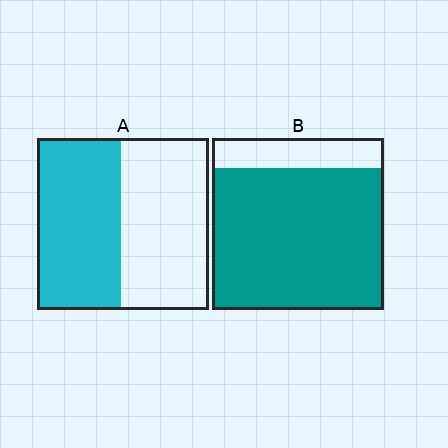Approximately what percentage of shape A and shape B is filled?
A is approximately 50% and B is approximately 85%.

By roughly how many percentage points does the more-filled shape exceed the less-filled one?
By roughly 35 percentage points (B over A).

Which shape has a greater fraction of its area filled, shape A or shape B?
Shape B.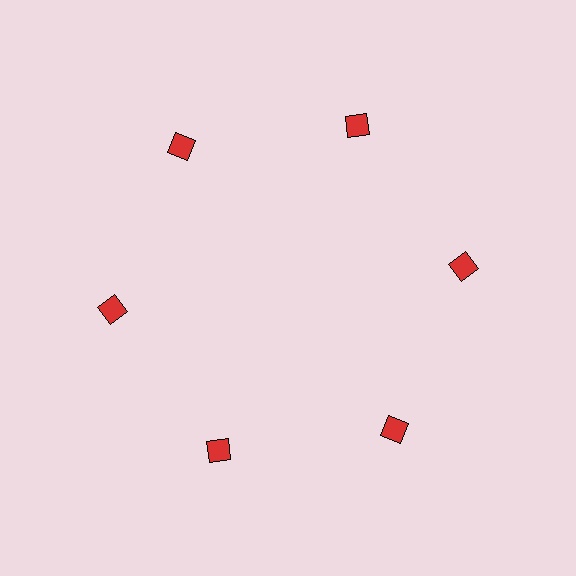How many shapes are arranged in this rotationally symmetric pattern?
There are 6 shapes, arranged in 6 groups of 1.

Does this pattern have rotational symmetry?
Yes, this pattern has 6-fold rotational symmetry. It looks the same after rotating 60 degrees around the center.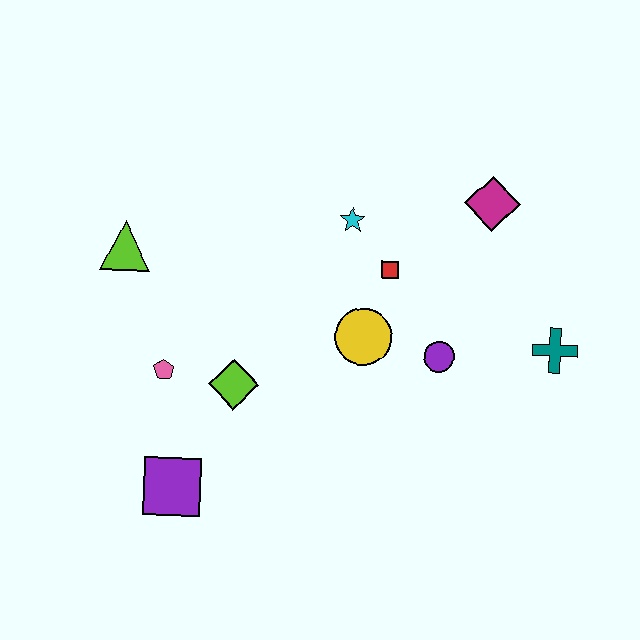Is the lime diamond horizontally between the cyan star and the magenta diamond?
No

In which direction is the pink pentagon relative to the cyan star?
The pink pentagon is to the left of the cyan star.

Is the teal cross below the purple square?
No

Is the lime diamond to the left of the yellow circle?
Yes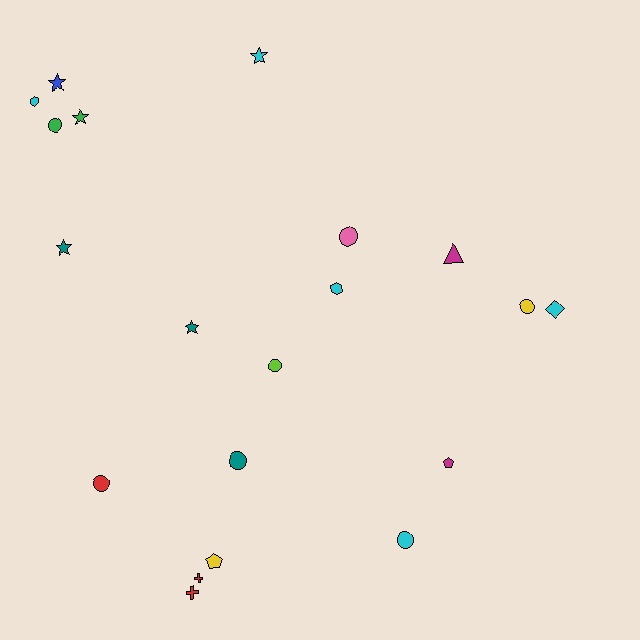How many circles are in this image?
There are 7 circles.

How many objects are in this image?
There are 20 objects.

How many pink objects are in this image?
There is 1 pink object.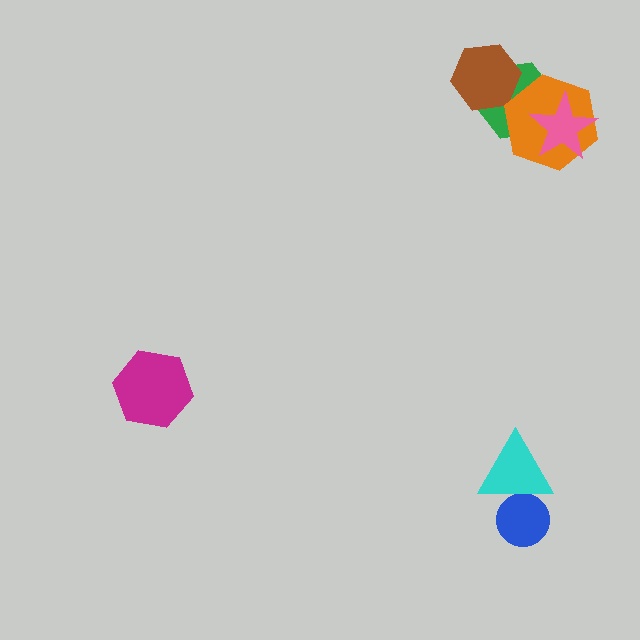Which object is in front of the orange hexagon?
The pink star is in front of the orange hexagon.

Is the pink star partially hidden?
No, no other shape covers it.